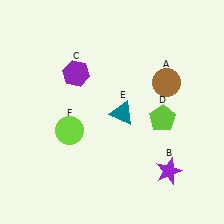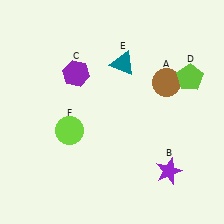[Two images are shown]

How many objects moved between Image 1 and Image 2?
2 objects moved between the two images.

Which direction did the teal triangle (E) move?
The teal triangle (E) moved up.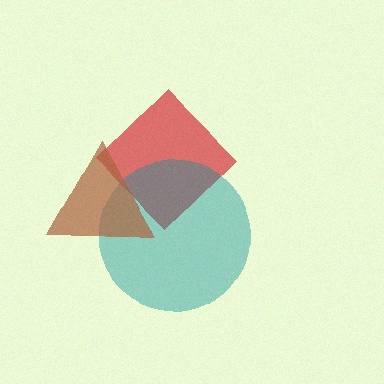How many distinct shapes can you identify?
There are 3 distinct shapes: a red diamond, a teal circle, a brown triangle.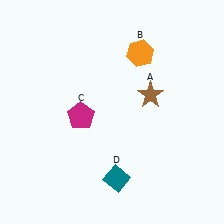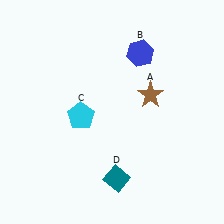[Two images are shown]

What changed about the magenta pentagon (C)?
In Image 1, C is magenta. In Image 2, it changed to cyan.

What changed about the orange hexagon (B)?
In Image 1, B is orange. In Image 2, it changed to blue.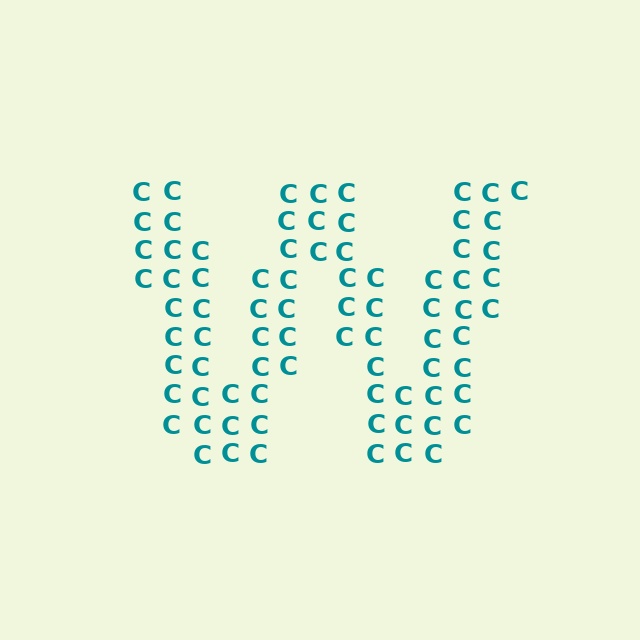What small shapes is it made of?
It is made of small letter C's.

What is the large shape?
The large shape is the letter W.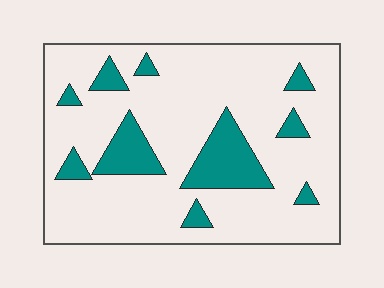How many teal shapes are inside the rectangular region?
10.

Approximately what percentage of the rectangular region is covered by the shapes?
Approximately 20%.